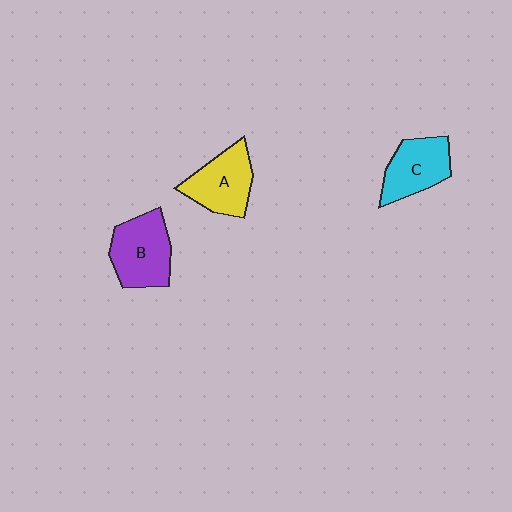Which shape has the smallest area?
Shape C (cyan).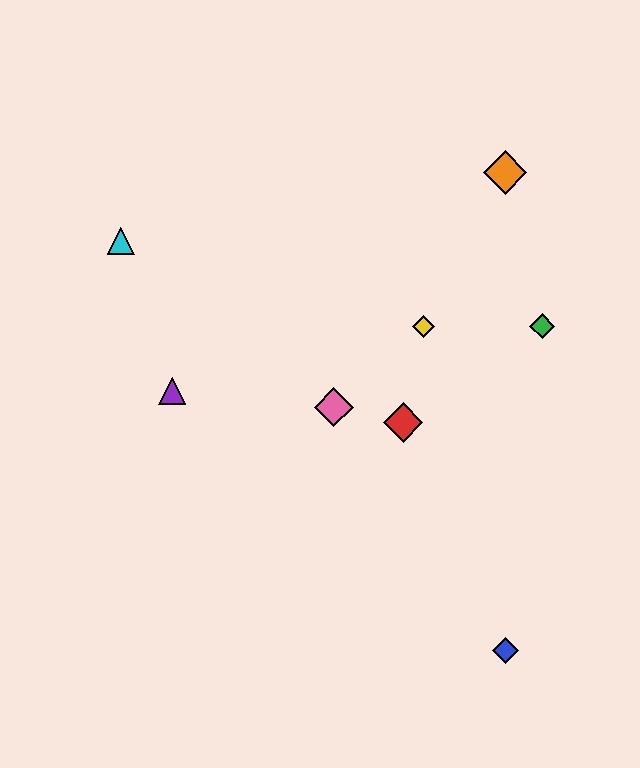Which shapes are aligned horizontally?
The green diamond, the yellow diamond are aligned horizontally.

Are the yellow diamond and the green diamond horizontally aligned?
Yes, both are at y≈326.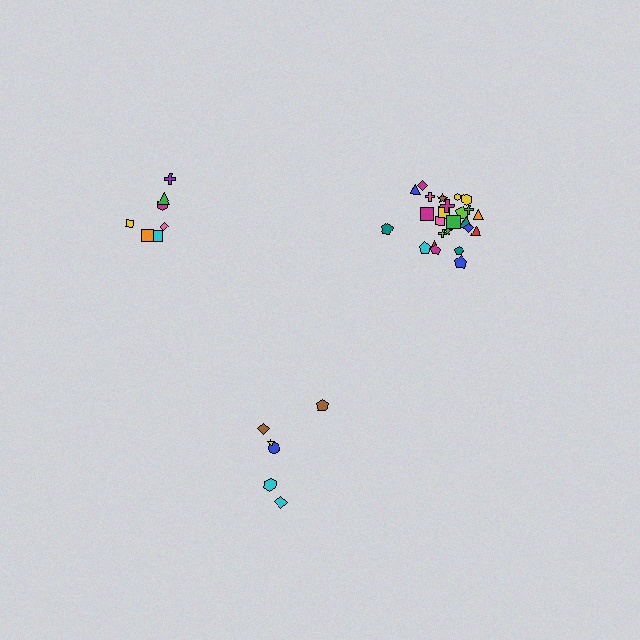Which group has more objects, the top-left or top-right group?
The top-right group.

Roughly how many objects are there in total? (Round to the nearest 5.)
Roughly 40 objects in total.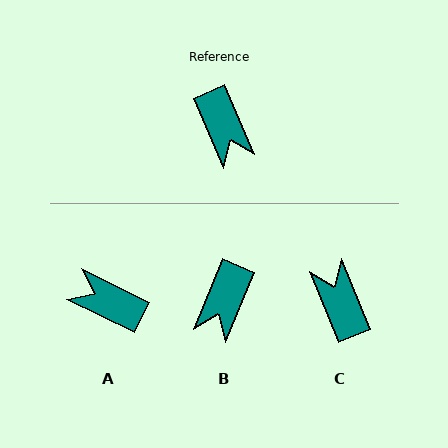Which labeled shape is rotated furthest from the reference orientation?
C, about 178 degrees away.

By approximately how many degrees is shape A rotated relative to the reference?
Approximately 140 degrees clockwise.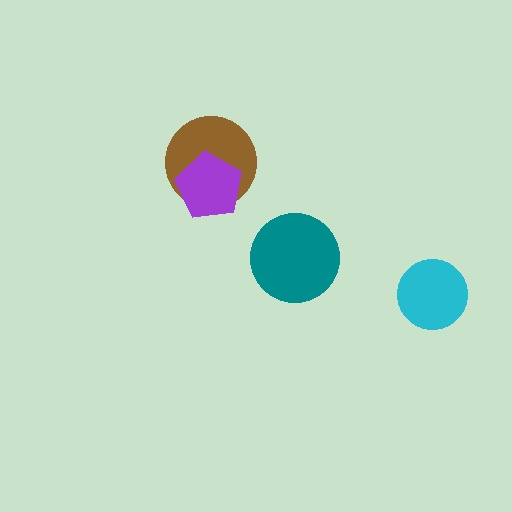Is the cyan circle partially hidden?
No, no other shape covers it.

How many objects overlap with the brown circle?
1 object overlaps with the brown circle.